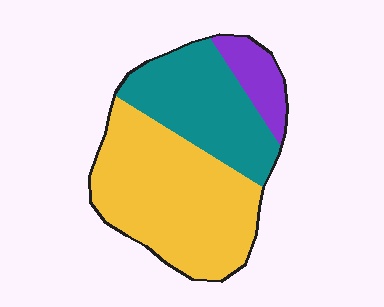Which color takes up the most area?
Yellow, at roughly 55%.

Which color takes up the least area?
Purple, at roughly 10%.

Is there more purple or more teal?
Teal.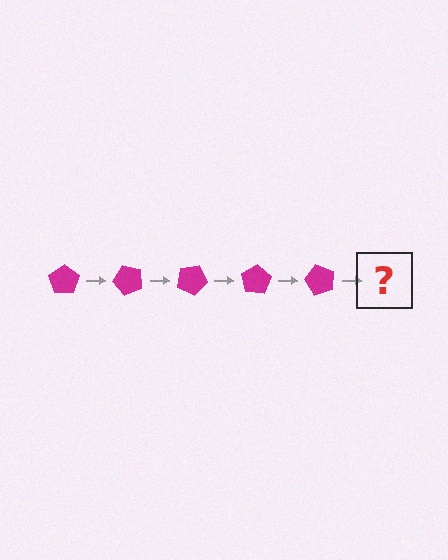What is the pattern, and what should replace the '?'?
The pattern is that the pentagon rotates 50 degrees each step. The '?' should be a magenta pentagon rotated 250 degrees.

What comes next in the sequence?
The next element should be a magenta pentagon rotated 250 degrees.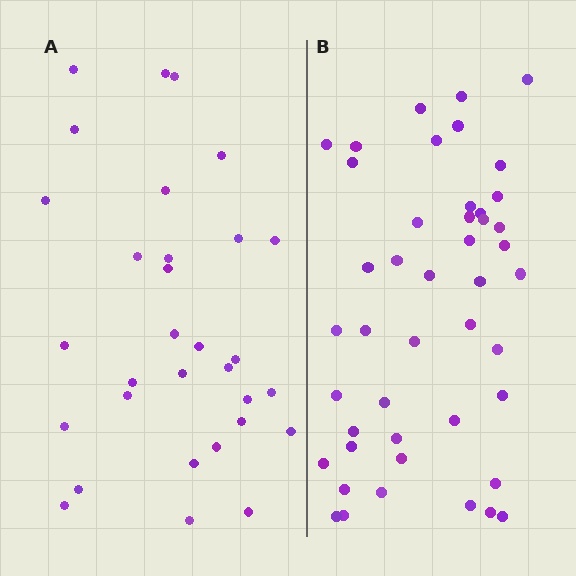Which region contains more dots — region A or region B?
Region B (the right region) has more dots.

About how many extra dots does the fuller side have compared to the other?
Region B has approximately 15 more dots than region A.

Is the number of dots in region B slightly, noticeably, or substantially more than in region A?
Region B has substantially more. The ratio is roughly 1.5 to 1.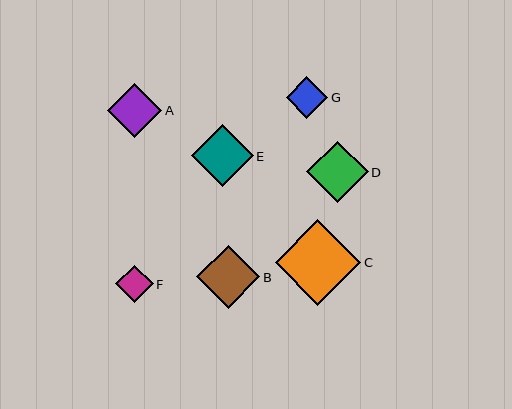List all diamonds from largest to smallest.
From largest to smallest: C, B, D, E, A, G, F.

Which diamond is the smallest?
Diamond F is the smallest with a size of approximately 38 pixels.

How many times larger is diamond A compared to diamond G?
Diamond A is approximately 1.3 times the size of diamond G.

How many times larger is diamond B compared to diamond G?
Diamond B is approximately 1.5 times the size of diamond G.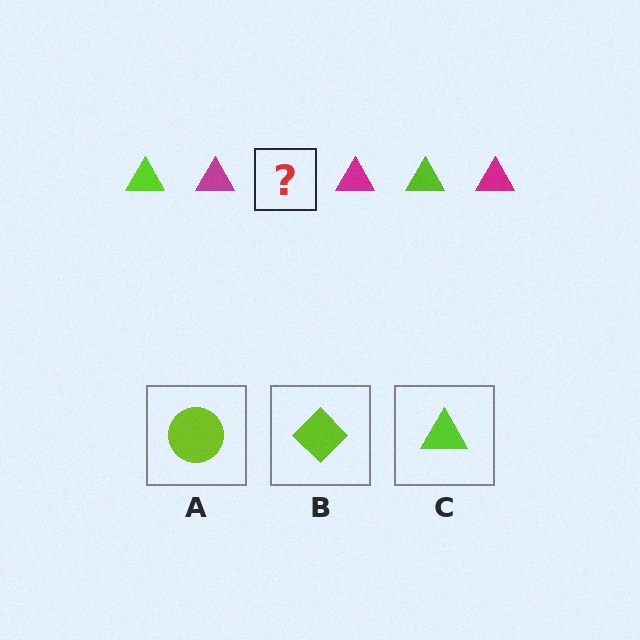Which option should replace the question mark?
Option C.